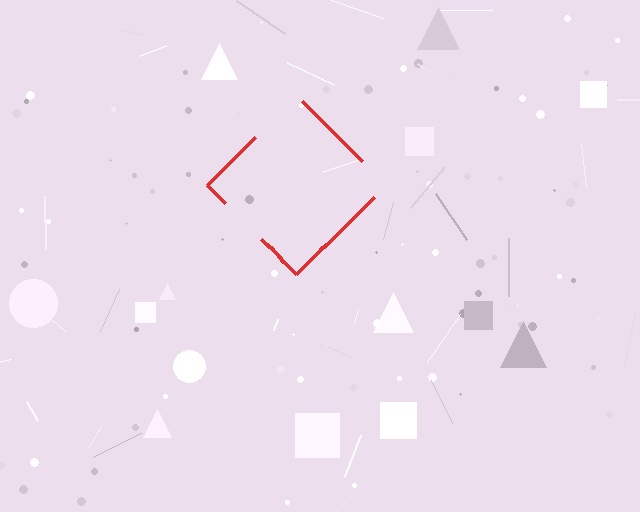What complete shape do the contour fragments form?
The contour fragments form a diamond.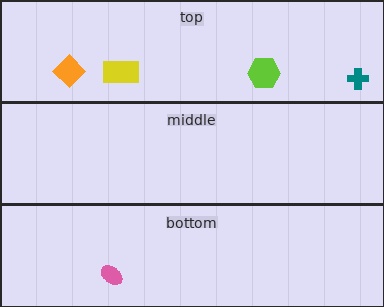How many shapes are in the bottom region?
1.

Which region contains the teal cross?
The top region.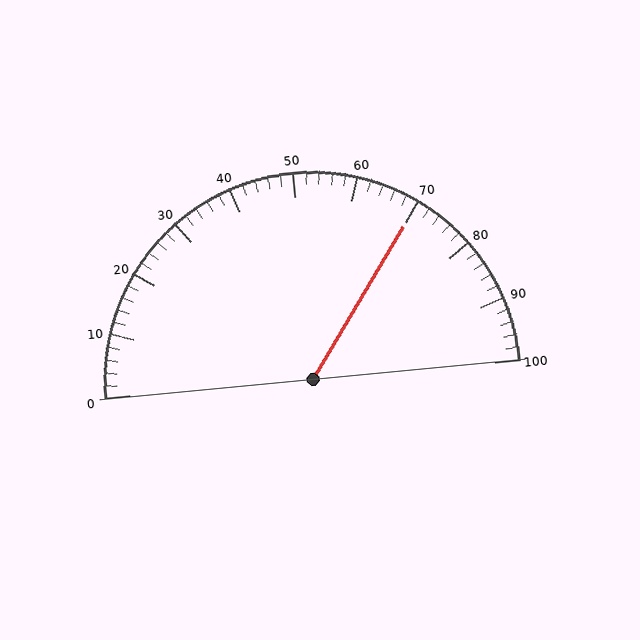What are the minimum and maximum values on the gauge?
The gauge ranges from 0 to 100.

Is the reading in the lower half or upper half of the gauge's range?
The reading is in the upper half of the range (0 to 100).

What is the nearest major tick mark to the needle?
The nearest major tick mark is 70.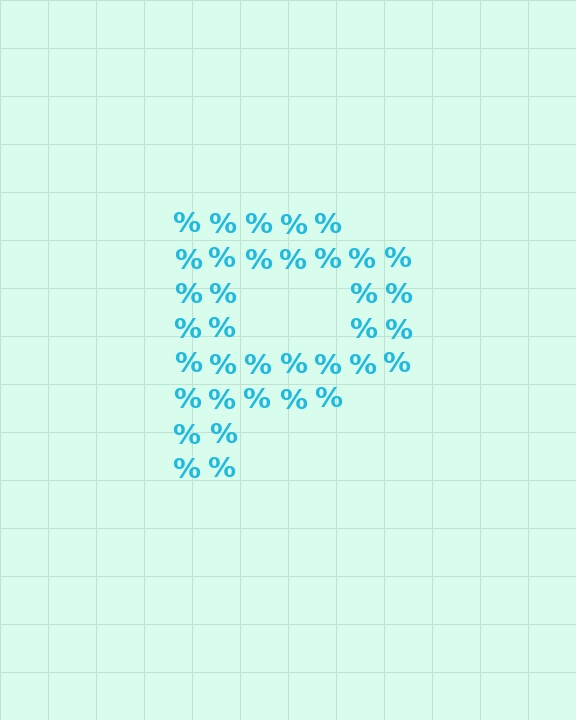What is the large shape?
The large shape is the letter P.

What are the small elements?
The small elements are percent signs.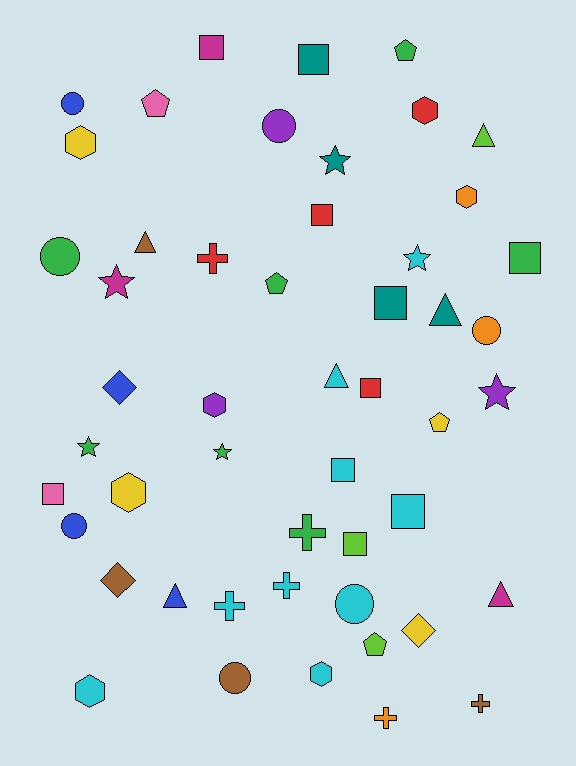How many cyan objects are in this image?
There are 9 cyan objects.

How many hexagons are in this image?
There are 7 hexagons.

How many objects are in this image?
There are 50 objects.